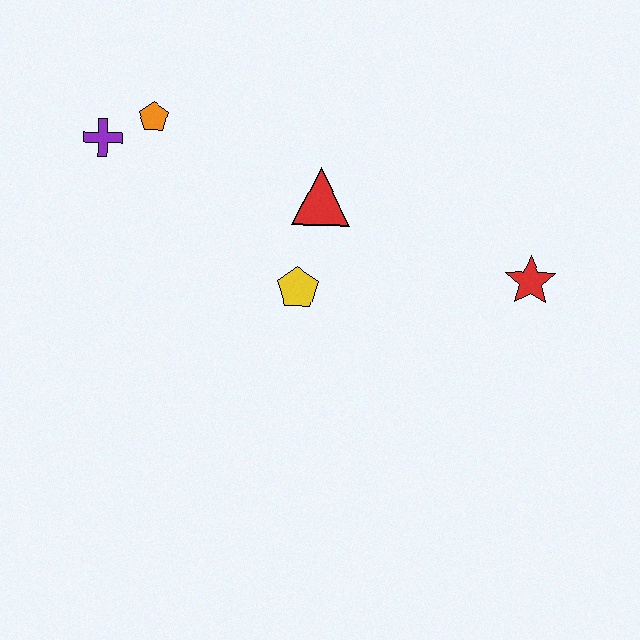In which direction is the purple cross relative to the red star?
The purple cross is to the left of the red star.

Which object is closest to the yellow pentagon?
The red triangle is closest to the yellow pentagon.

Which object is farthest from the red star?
The purple cross is farthest from the red star.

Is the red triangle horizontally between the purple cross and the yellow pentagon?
No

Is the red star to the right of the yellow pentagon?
Yes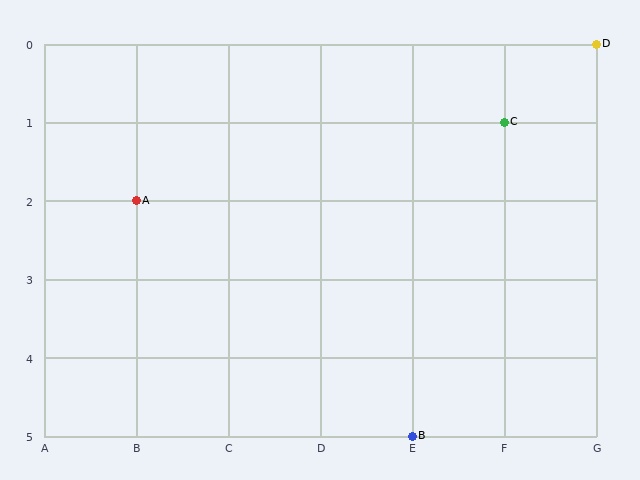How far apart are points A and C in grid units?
Points A and C are 4 columns and 1 row apart (about 4.1 grid units diagonally).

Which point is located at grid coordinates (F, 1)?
Point C is at (F, 1).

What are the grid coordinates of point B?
Point B is at grid coordinates (E, 5).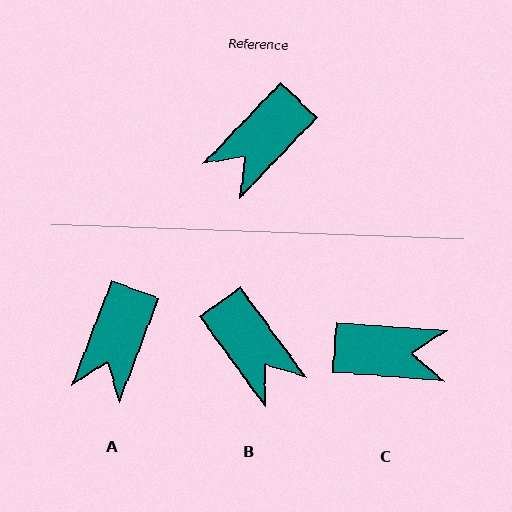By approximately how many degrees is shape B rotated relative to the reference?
Approximately 80 degrees counter-clockwise.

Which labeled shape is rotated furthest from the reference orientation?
C, about 129 degrees away.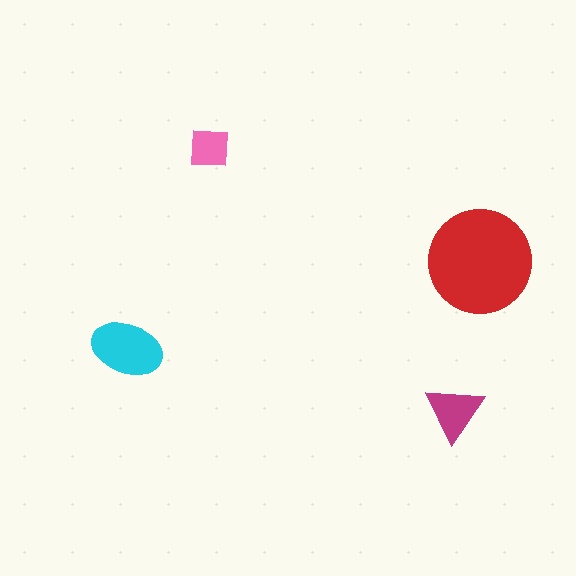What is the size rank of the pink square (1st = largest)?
4th.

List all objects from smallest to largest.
The pink square, the magenta triangle, the cyan ellipse, the red circle.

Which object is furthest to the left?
The cyan ellipse is leftmost.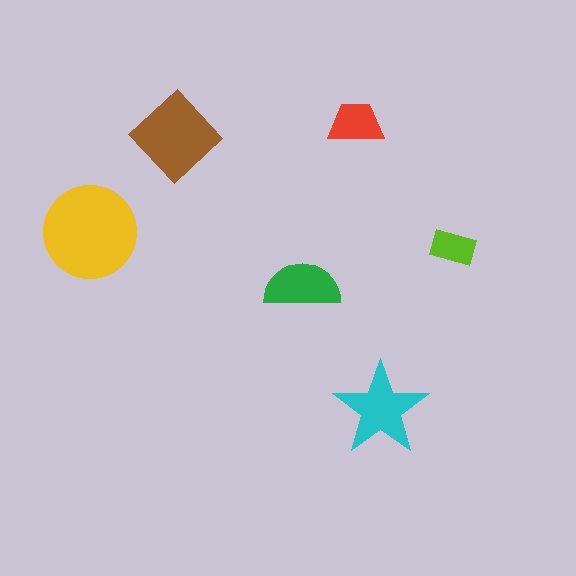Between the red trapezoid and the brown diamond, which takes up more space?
The brown diamond.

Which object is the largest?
The yellow circle.